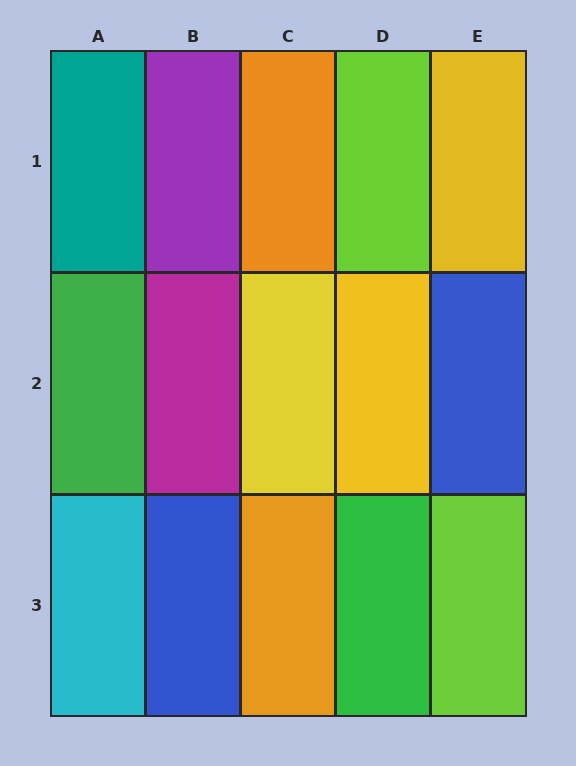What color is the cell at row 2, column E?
Blue.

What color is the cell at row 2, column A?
Green.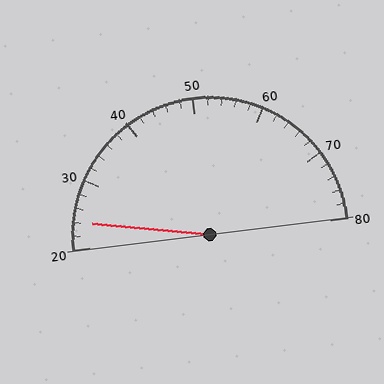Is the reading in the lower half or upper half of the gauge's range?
The reading is in the lower half of the range (20 to 80).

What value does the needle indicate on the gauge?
The needle indicates approximately 24.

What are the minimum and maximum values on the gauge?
The gauge ranges from 20 to 80.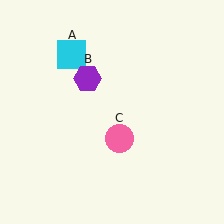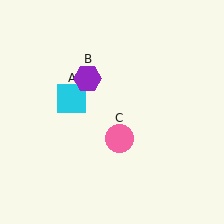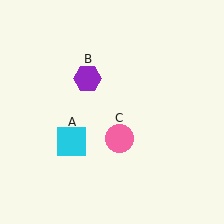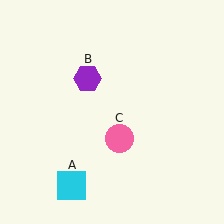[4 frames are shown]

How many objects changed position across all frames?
1 object changed position: cyan square (object A).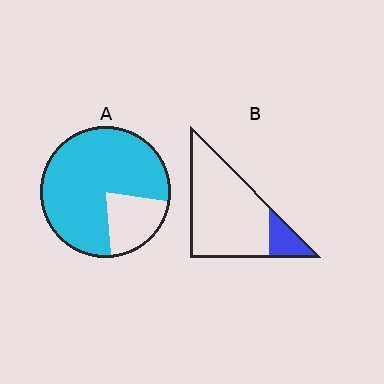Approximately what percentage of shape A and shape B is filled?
A is approximately 80% and B is approximately 15%.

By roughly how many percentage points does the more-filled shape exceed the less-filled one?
By roughly 65 percentage points (A over B).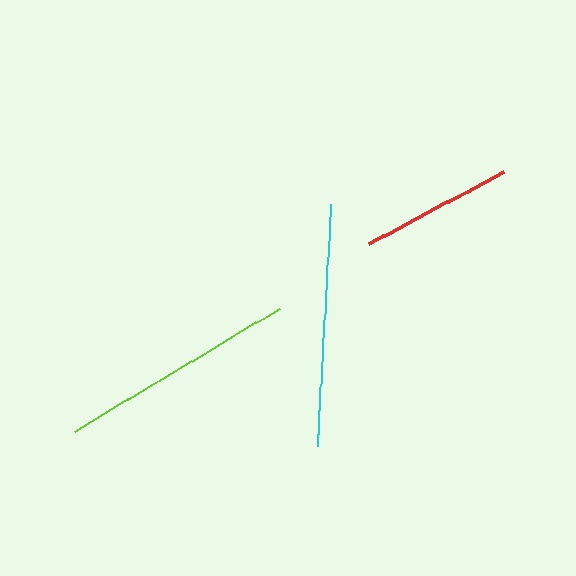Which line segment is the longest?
The cyan line is the longest at approximately 243 pixels.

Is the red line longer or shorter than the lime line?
The lime line is longer than the red line.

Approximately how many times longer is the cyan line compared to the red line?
The cyan line is approximately 1.6 times the length of the red line.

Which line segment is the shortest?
The red line is the shortest at approximately 153 pixels.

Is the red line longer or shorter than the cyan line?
The cyan line is longer than the red line.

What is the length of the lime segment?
The lime segment is approximately 239 pixels long.